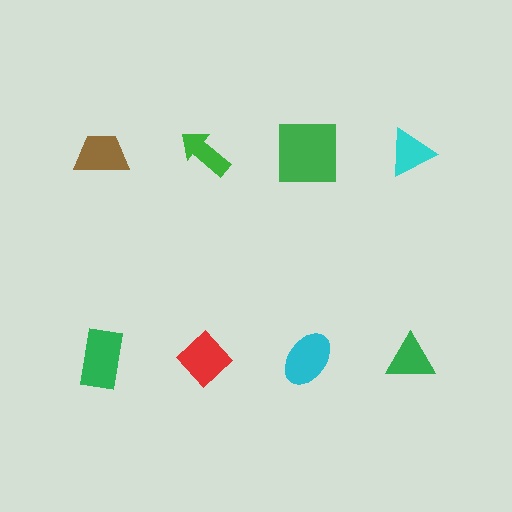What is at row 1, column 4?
A cyan triangle.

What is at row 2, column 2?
A red diamond.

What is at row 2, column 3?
A cyan ellipse.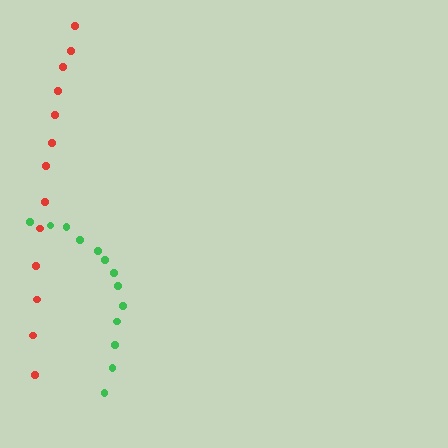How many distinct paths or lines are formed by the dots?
There are 2 distinct paths.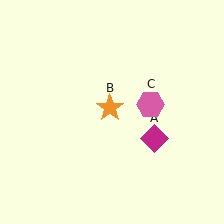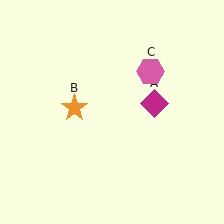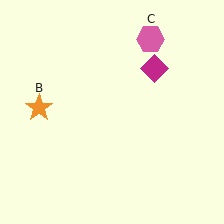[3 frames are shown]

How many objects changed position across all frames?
3 objects changed position: magenta diamond (object A), orange star (object B), pink hexagon (object C).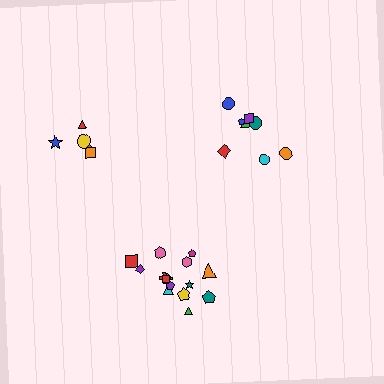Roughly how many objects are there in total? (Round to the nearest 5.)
Roughly 30 objects in total.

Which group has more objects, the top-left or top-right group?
The top-right group.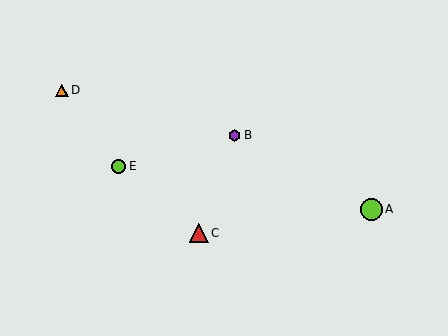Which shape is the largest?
The lime circle (labeled A) is the largest.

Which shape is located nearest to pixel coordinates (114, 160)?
The lime circle (labeled E) at (119, 166) is nearest to that location.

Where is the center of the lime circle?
The center of the lime circle is at (371, 209).